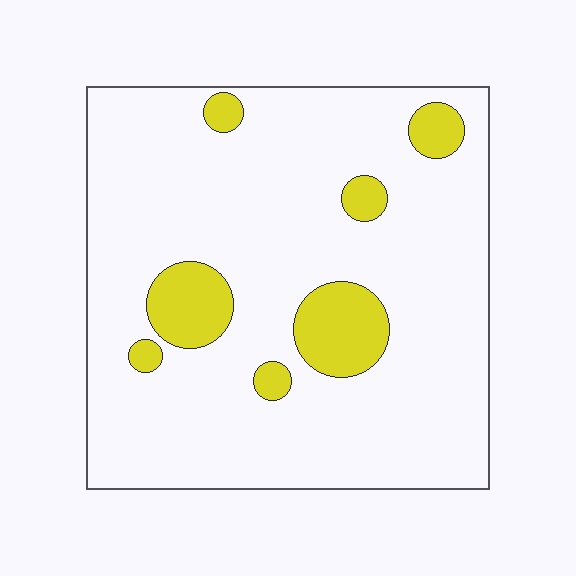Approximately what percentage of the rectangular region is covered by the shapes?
Approximately 15%.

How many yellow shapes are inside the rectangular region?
7.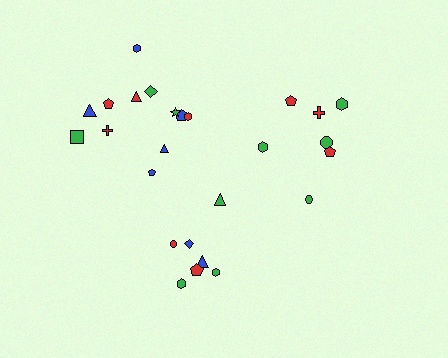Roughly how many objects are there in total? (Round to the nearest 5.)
Roughly 25 objects in total.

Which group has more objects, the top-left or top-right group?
The top-left group.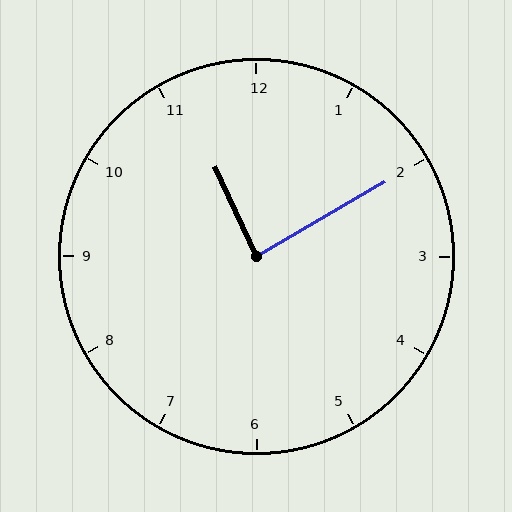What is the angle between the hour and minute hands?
Approximately 85 degrees.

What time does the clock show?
11:10.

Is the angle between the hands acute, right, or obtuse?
It is right.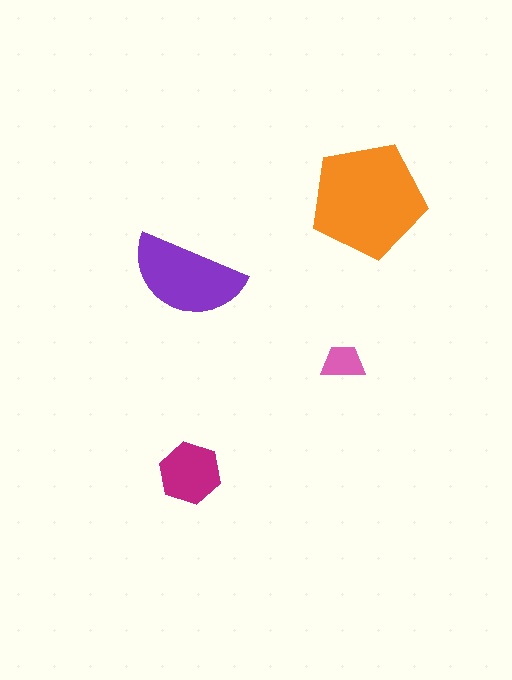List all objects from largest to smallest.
The orange pentagon, the purple semicircle, the magenta hexagon, the pink trapezoid.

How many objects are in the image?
There are 4 objects in the image.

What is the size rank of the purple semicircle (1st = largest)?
2nd.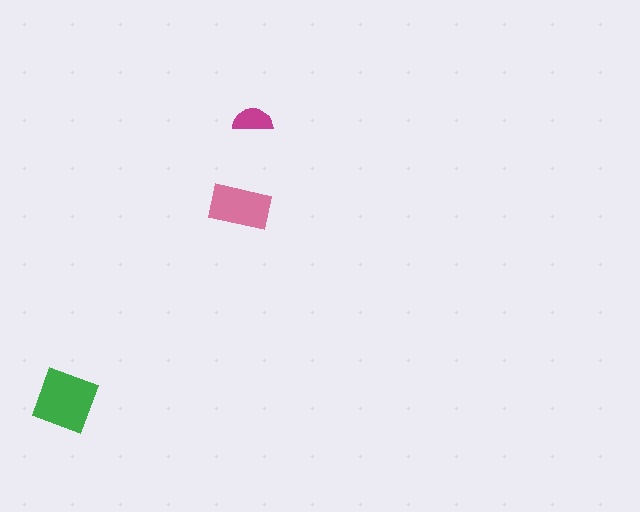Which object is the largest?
The green diamond.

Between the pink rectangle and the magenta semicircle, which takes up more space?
The pink rectangle.